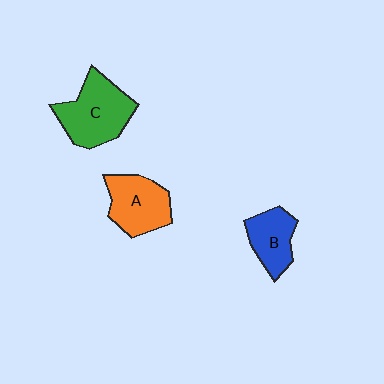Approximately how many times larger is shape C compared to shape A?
Approximately 1.2 times.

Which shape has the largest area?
Shape C (green).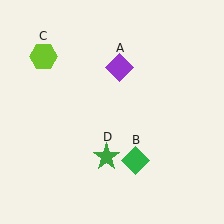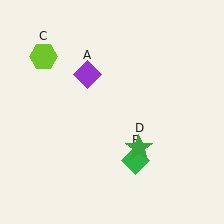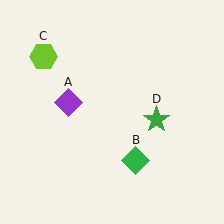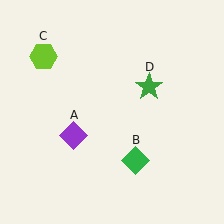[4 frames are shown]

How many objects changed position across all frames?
2 objects changed position: purple diamond (object A), green star (object D).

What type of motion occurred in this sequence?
The purple diamond (object A), green star (object D) rotated counterclockwise around the center of the scene.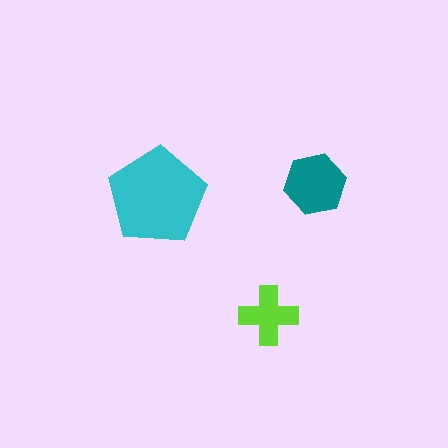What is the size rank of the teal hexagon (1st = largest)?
2nd.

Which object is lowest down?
The lime cross is bottommost.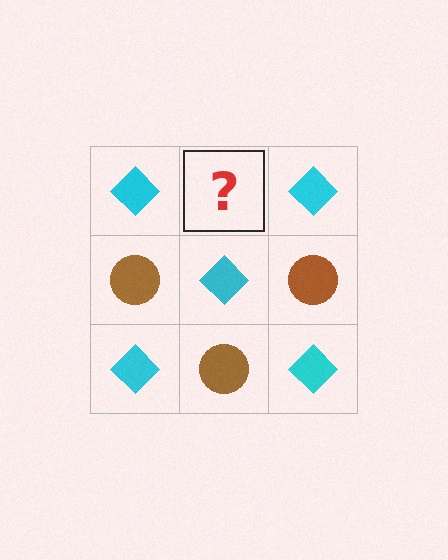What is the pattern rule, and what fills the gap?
The rule is that it alternates cyan diamond and brown circle in a checkerboard pattern. The gap should be filled with a brown circle.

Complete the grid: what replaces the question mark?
The question mark should be replaced with a brown circle.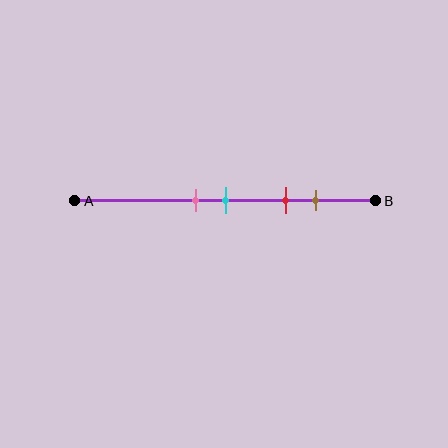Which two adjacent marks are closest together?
The pink and cyan marks are the closest adjacent pair.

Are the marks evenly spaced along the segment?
No, the marks are not evenly spaced.